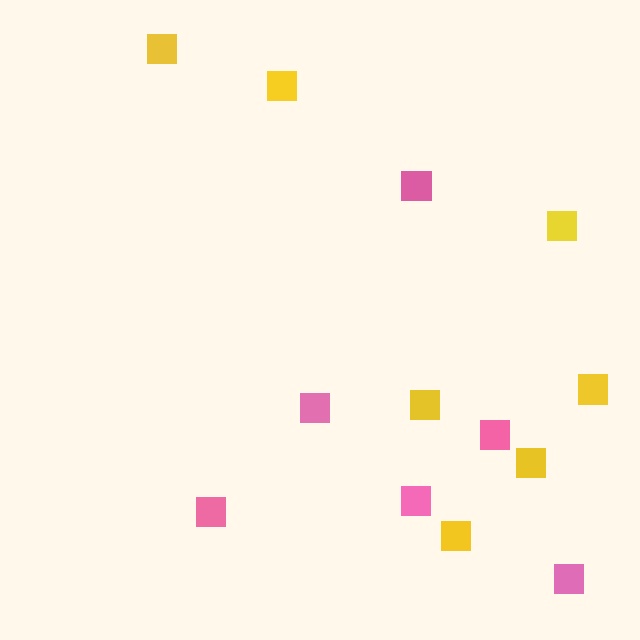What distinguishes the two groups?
There are 2 groups: one group of pink squares (6) and one group of yellow squares (7).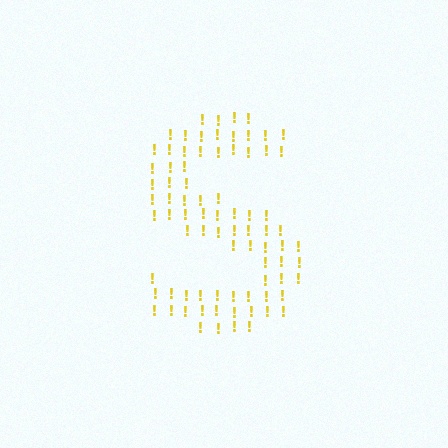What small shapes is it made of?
It is made of small exclamation marks.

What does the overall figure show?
The overall figure shows the letter S.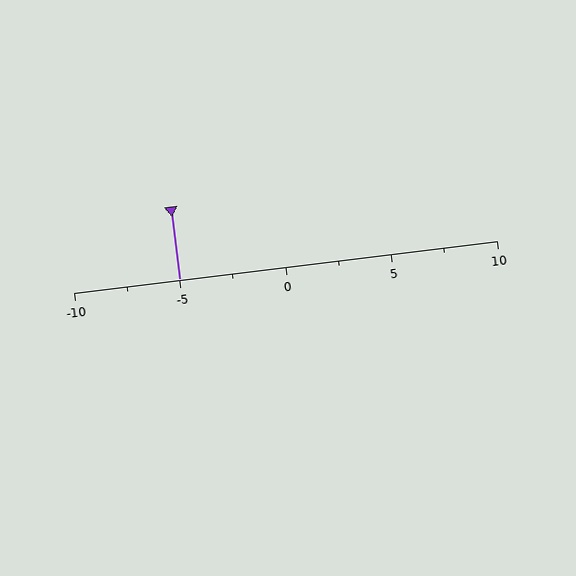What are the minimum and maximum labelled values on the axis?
The axis runs from -10 to 10.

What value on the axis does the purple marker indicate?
The marker indicates approximately -5.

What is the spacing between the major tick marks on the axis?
The major ticks are spaced 5 apart.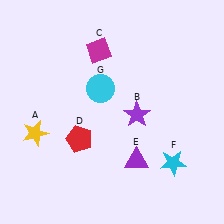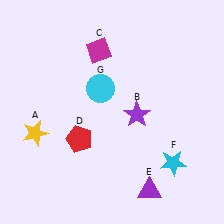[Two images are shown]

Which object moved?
The purple triangle (E) moved down.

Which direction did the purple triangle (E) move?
The purple triangle (E) moved down.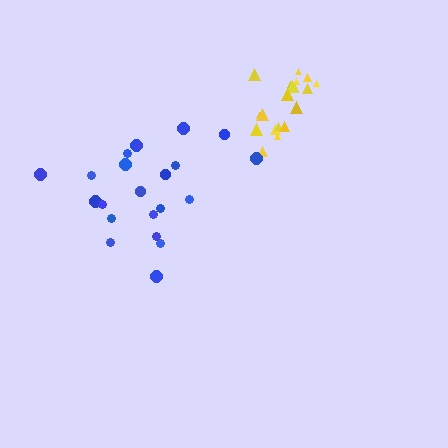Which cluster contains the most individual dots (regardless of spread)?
Blue (22).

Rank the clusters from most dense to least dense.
yellow, blue.